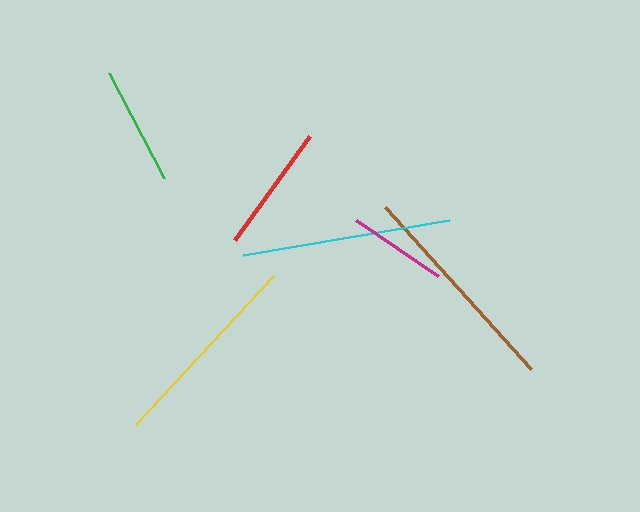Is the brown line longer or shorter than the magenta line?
The brown line is longer than the magenta line.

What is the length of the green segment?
The green segment is approximately 119 pixels long.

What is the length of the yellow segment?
The yellow segment is approximately 203 pixels long.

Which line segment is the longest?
The brown line is the longest at approximately 218 pixels.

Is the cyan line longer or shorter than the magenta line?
The cyan line is longer than the magenta line.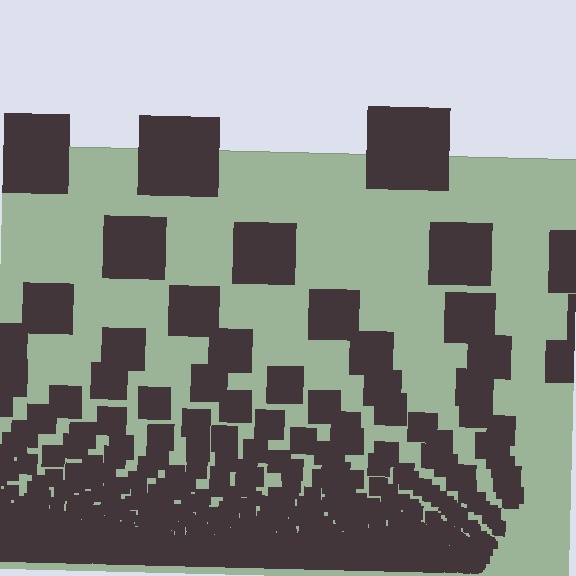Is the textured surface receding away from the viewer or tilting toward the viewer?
The surface appears to tilt toward the viewer. Texture elements get larger and sparser toward the top.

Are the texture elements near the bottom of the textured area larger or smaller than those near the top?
Smaller. The gradient is inverted — elements near the bottom are smaller and denser.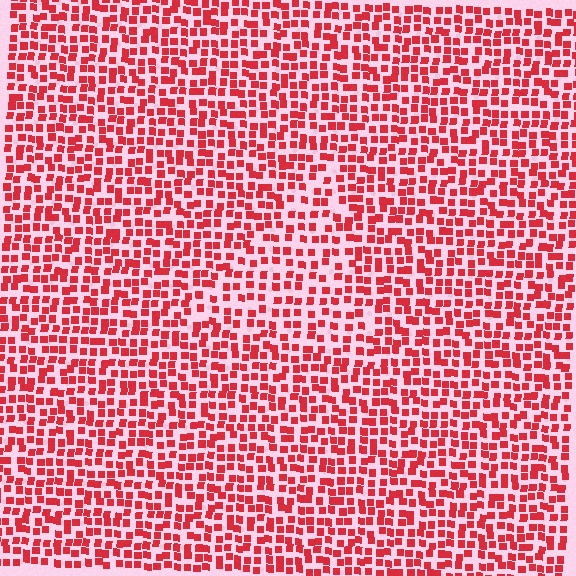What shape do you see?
I see a triangle.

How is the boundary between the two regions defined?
The boundary is defined by a change in element density (approximately 1.5x ratio). All elements are the same color, size, and shape.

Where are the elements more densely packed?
The elements are more densely packed outside the triangle boundary.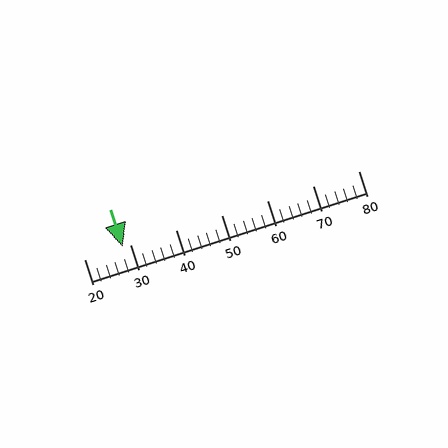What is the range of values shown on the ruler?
The ruler shows values from 20 to 80.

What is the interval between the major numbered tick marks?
The major tick marks are spaced 10 units apart.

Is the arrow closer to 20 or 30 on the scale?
The arrow is closer to 30.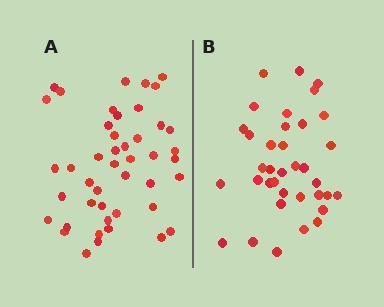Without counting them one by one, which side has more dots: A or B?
Region A (the left region) has more dots.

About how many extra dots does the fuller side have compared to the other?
Region A has roughly 8 or so more dots than region B.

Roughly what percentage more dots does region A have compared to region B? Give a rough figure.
About 25% more.